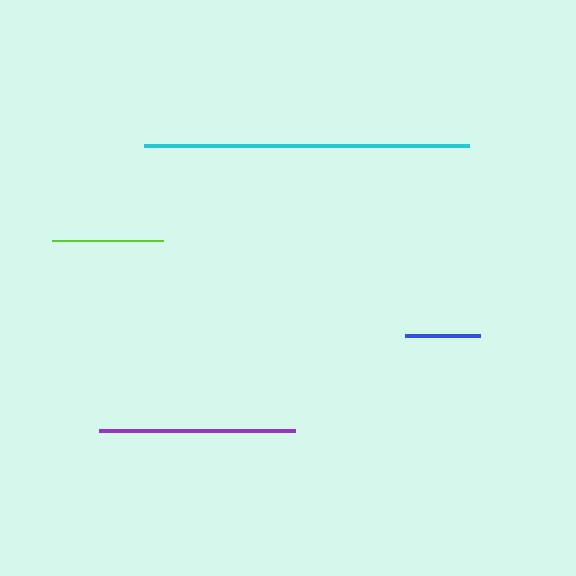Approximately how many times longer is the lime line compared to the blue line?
The lime line is approximately 1.5 times the length of the blue line.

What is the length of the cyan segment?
The cyan segment is approximately 325 pixels long.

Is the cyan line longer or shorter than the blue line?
The cyan line is longer than the blue line.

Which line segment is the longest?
The cyan line is the longest at approximately 325 pixels.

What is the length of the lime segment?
The lime segment is approximately 110 pixels long.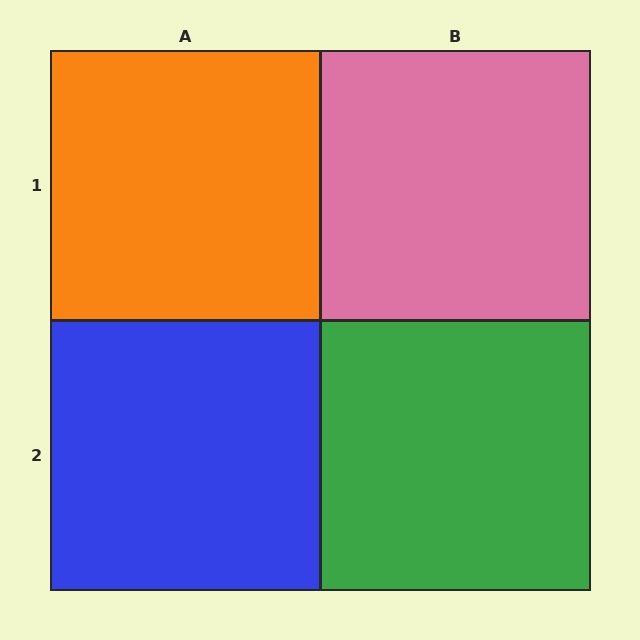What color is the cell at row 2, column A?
Blue.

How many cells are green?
1 cell is green.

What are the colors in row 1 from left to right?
Orange, pink.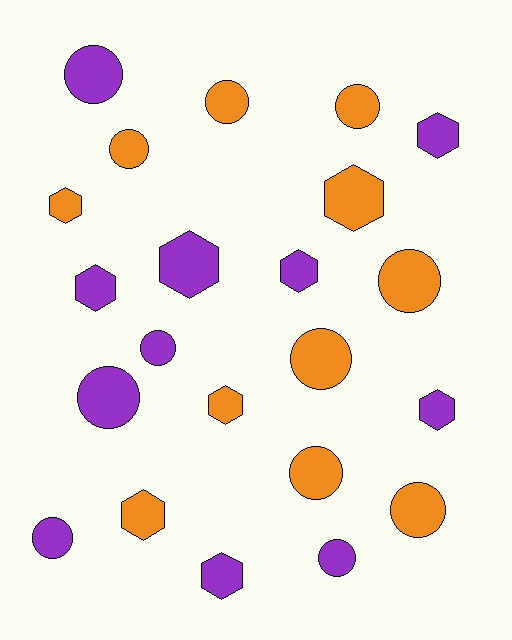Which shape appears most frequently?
Circle, with 12 objects.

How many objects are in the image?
There are 22 objects.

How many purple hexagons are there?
There are 6 purple hexagons.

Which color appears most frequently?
Orange, with 11 objects.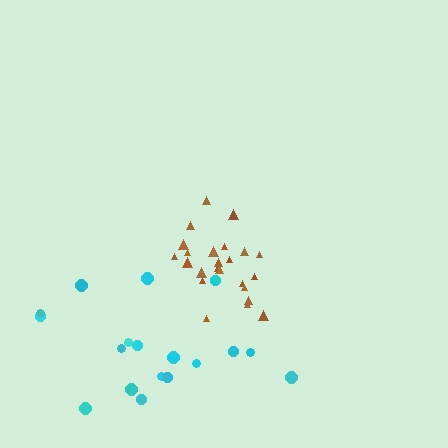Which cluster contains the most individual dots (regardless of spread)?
Brown (24).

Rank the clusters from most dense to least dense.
brown, cyan.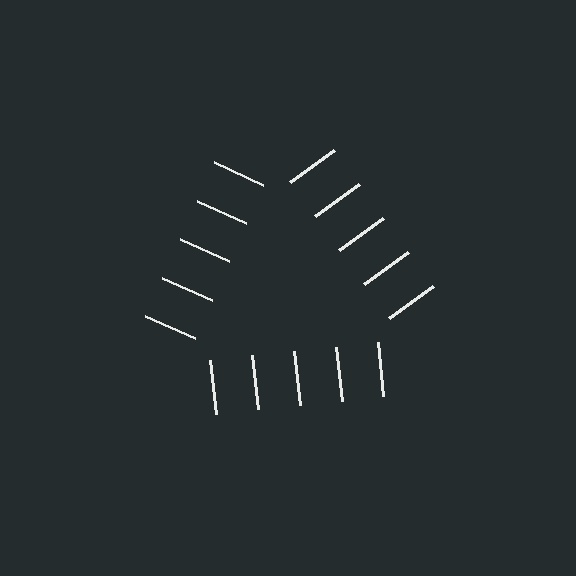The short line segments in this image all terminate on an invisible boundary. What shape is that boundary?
An illusory triangle — the line segments terminate on its edges but no continuous stroke is drawn.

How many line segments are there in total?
15 — 5 along each of the 3 edges.